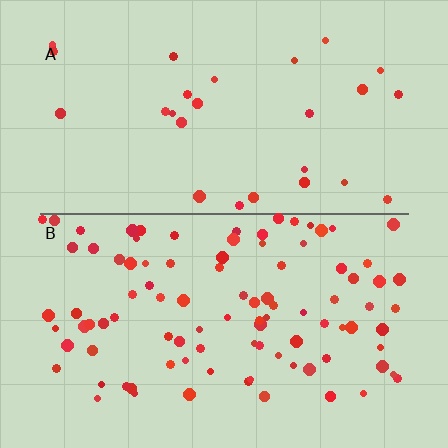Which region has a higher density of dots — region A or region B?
B (the bottom).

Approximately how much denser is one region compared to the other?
Approximately 3.4× — region B over region A.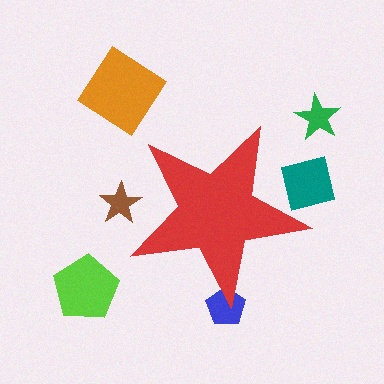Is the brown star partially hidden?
Yes, the brown star is partially hidden behind the red star.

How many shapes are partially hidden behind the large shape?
3 shapes are partially hidden.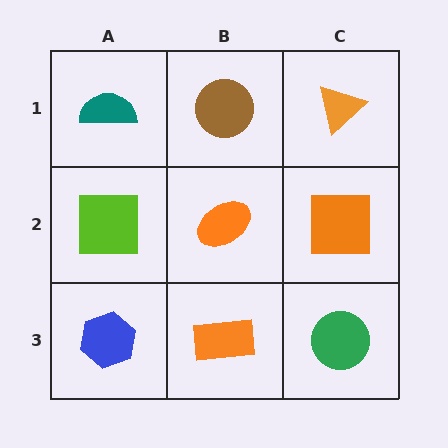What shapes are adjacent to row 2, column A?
A teal semicircle (row 1, column A), a blue hexagon (row 3, column A), an orange ellipse (row 2, column B).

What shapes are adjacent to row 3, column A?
A lime square (row 2, column A), an orange rectangle (row 3, column B).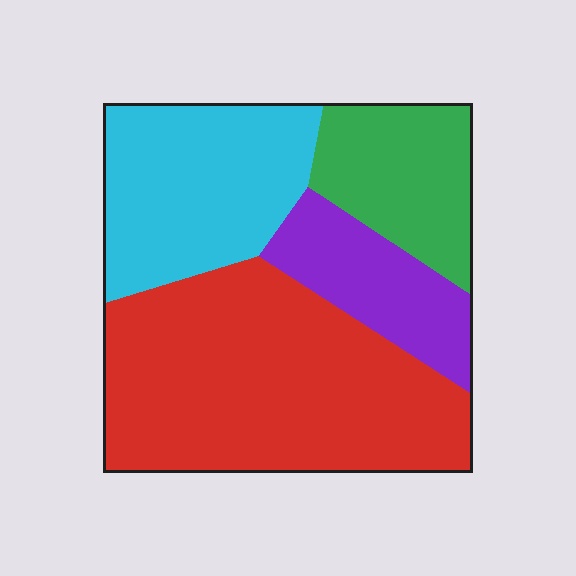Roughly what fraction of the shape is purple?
Purple covers around 15% of the shape.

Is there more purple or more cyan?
Cyan.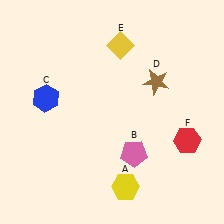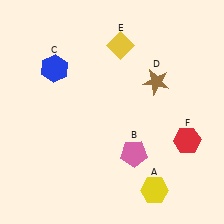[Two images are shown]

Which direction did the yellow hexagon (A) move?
The yellow hexagon (A) moved right.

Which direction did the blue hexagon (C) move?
The blue hexagon (C) moved up.